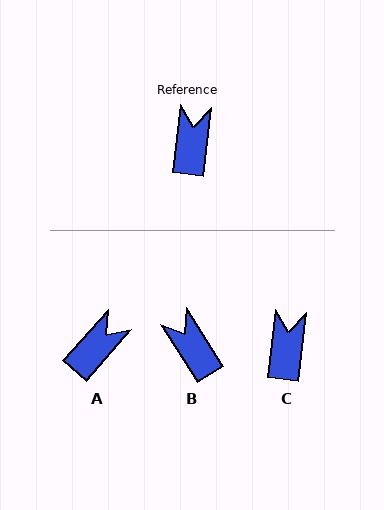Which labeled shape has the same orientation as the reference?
C.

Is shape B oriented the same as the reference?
No, it is off by about 39 degrees.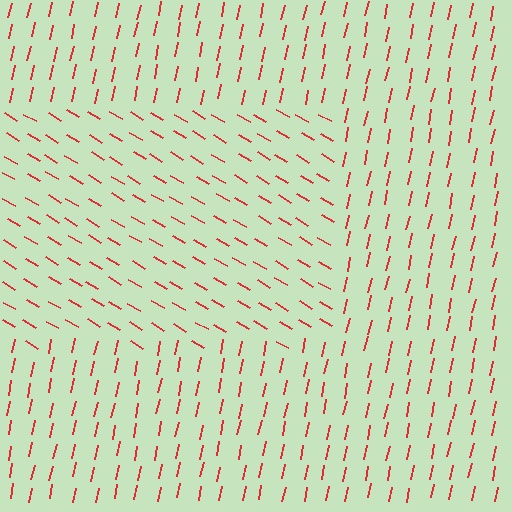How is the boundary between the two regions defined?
The boundary is defined purely by a change in line orientation (approximately 71 degrees difference). All lines are the same color and thickness.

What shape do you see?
I see a rectangle.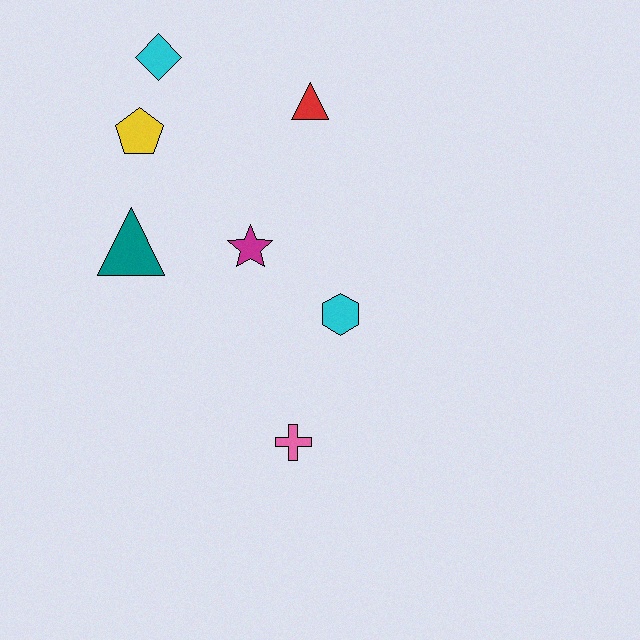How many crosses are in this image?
There is 1 cross.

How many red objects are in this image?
There is 1 red object.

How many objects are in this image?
There are 7 objects.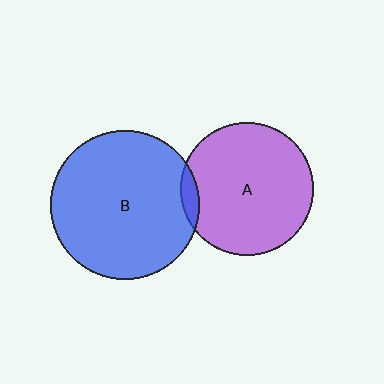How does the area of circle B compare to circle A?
Approximately 1.3 times.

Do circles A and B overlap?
Yes.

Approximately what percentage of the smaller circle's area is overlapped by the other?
Approximately 5%.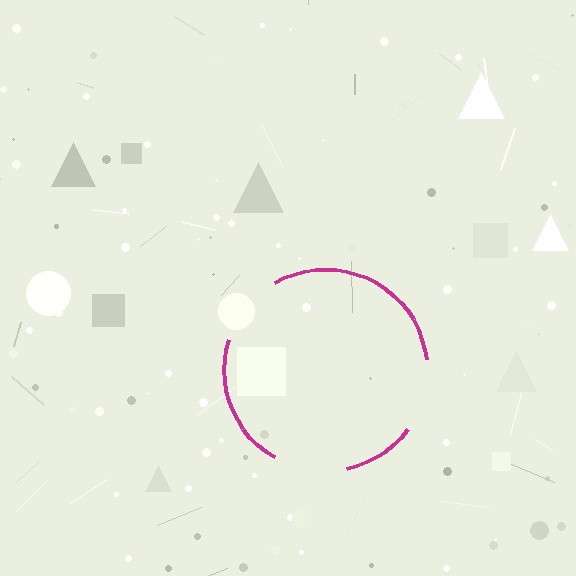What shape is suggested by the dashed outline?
The dashed outline suggests a circle.